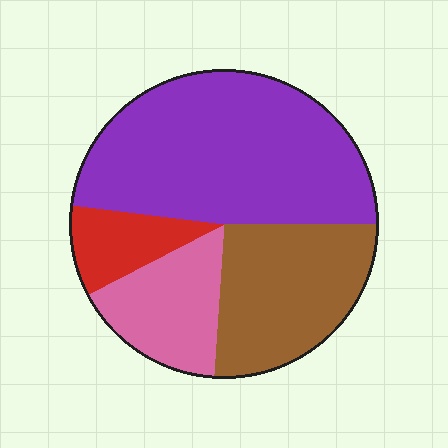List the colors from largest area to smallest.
From largest to smallest: purple, brown, pink, red.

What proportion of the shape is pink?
Pink covers about 15% of the shape.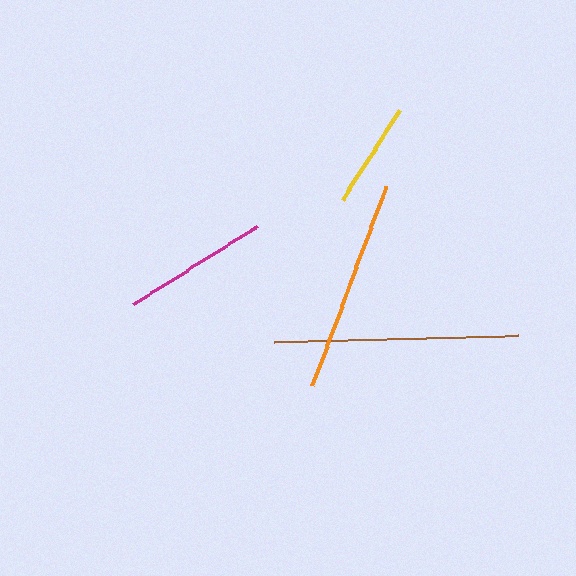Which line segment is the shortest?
The yellow line is the shortest at approximately 106 pixels.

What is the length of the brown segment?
The brown segment is approximately 244 pixels long.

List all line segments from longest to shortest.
From longest to shortest: brown, orange, magenta, yellow.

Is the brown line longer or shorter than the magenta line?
The brown line is longer than the magenta line.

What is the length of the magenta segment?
The magenta segment is approximately 146 pixels long.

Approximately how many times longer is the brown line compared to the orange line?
The brown line is approximately 1.1 times the length of the orange line.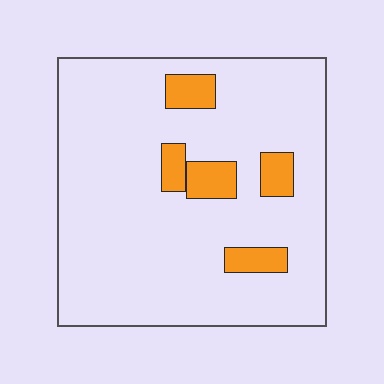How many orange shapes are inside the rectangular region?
5.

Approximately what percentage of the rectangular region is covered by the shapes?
Approximately 10%.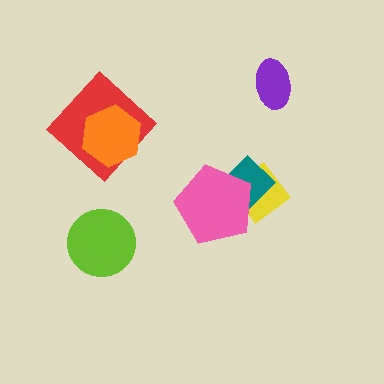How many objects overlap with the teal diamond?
2 objects overlap with the teal diamond.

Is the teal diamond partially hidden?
Yes, it is partially covered by another shape.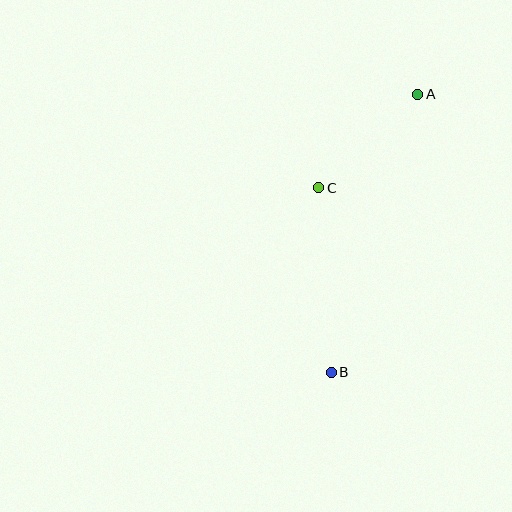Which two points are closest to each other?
Points A and C are closest to each other.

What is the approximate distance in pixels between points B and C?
The distance between B and C is approximately 185 pixels.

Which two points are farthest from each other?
Points A and B are farthest from each other.